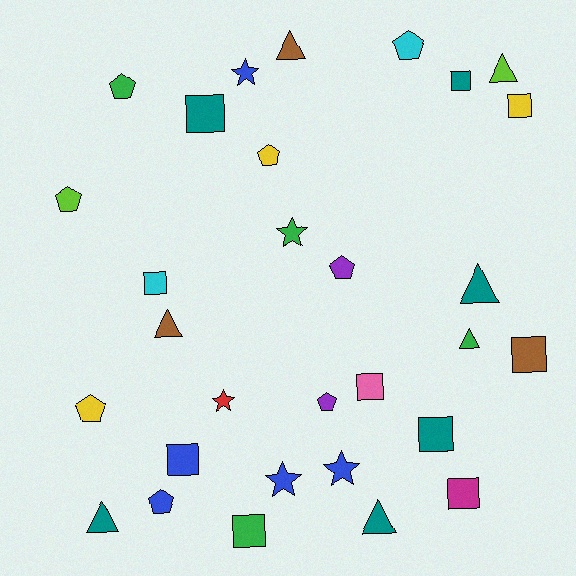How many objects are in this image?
There are 30 objects.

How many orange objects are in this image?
There are no orange objects.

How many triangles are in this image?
There are 7 triangles.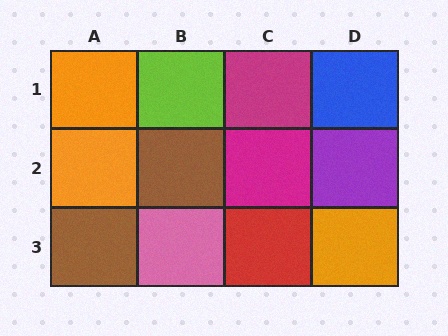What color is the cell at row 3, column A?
Brown.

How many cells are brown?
2 cells are brown.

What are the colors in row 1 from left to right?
Orange, lime, magenta, blue.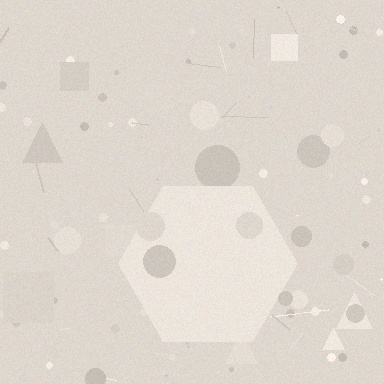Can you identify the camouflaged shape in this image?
The camouflaged shape is a hexagon.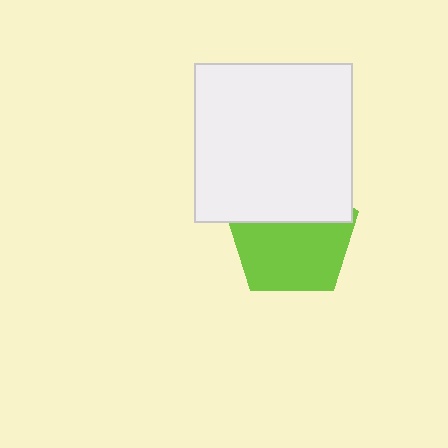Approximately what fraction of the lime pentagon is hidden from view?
Roughly 40% of the lime pentagon is hidden behind the white square.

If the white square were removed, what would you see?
You would see the complete lime pentagon.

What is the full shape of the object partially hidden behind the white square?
The partially hidden object is a lime pentagon.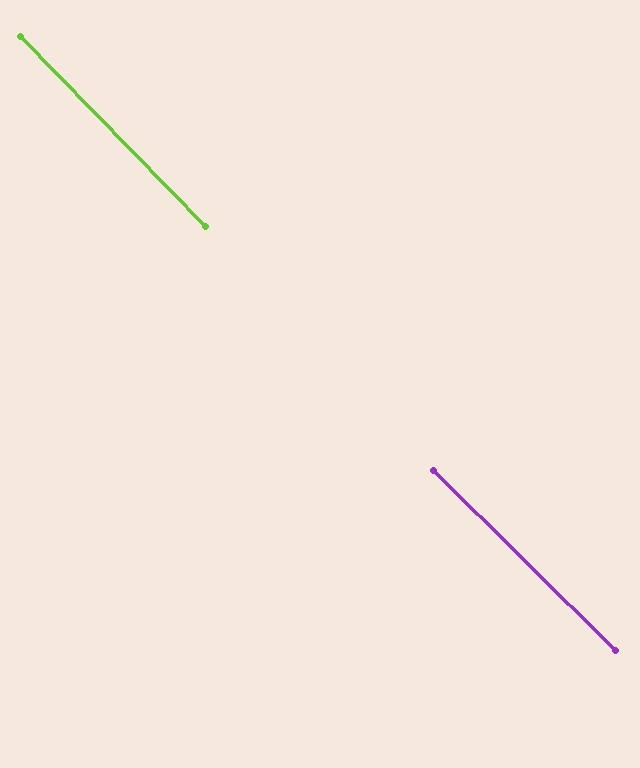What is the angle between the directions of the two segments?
Approximately 1 degree.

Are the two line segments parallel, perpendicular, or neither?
Parallel — their directions differ by only 1.2°.